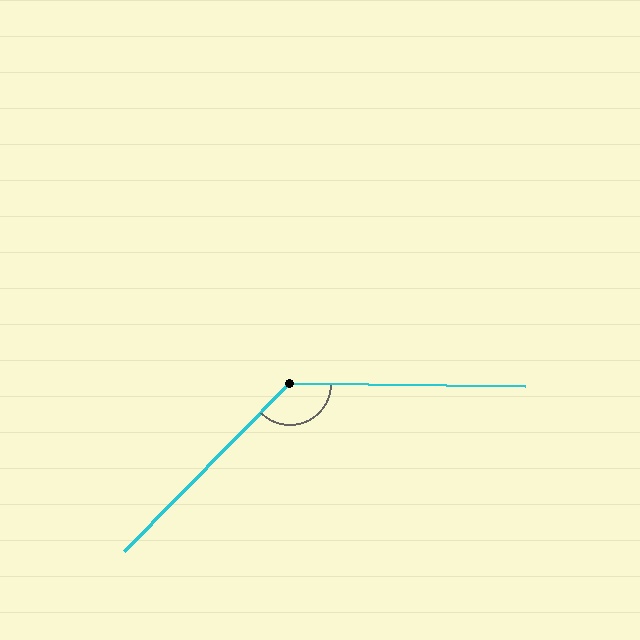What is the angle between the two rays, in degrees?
Approximately 134 degrees.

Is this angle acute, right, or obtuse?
It is obtuse.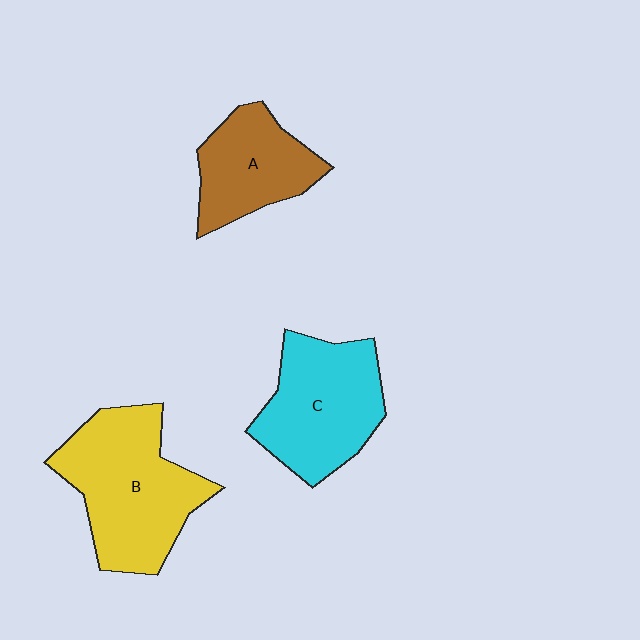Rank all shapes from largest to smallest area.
From largest to smallest: B (yellow), C (cyan), A (brown).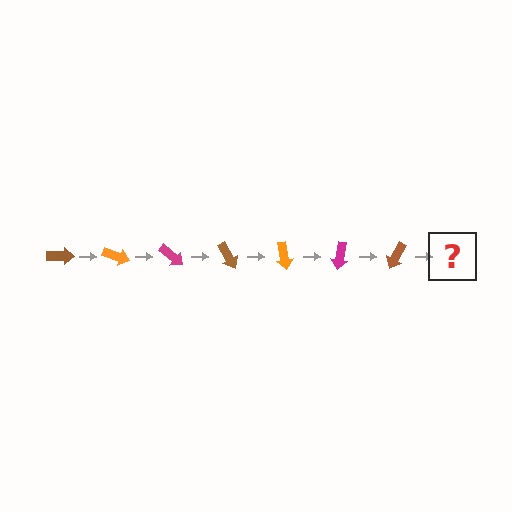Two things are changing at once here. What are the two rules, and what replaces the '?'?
The two rules are that it rotates 20 degrees each step and the color cycles through brown, orange, and magenta. The '?' should be an orange arrow, rotated 140 degrees from the start.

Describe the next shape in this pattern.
It should be an orange arrow, rotated 140 degrees from the start.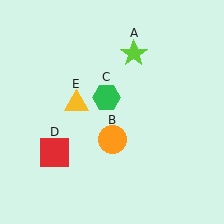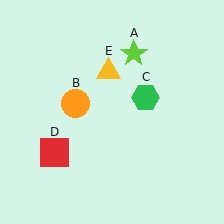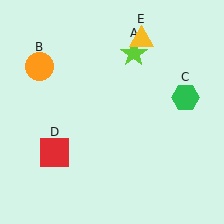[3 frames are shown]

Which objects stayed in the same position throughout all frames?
Lime star (object A) and red square (object D) remained stationary.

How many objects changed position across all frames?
3 objects changed position: orange circle (object B), green hexagon (object C), yellow triangle (object E).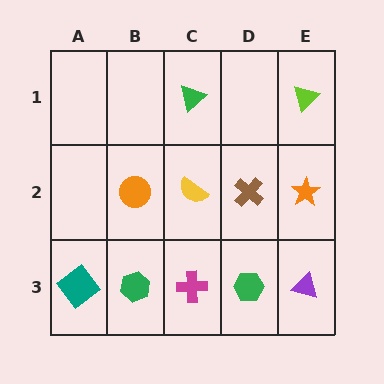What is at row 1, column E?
A lime triangle.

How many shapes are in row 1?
2 shapes.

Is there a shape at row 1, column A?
No, that cell is empty.